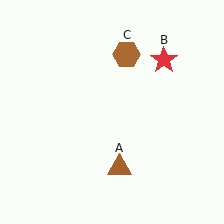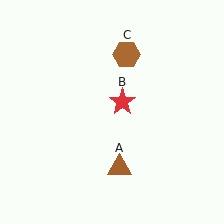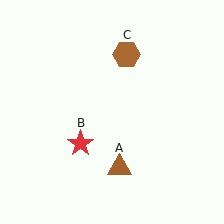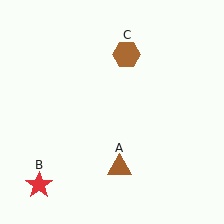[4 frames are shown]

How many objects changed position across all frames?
1 object changed position: red star (object B).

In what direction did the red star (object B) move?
The red star (object B) moved down and to the left.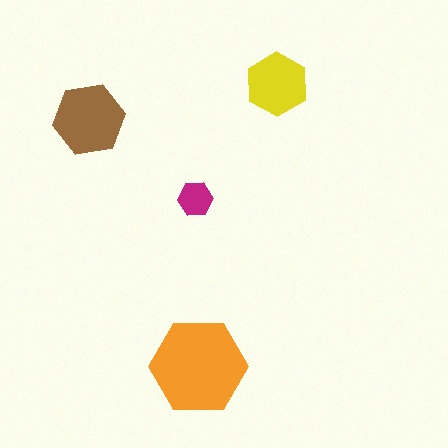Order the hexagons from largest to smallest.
the orange one, the brown one, the yellow one, the magenta one.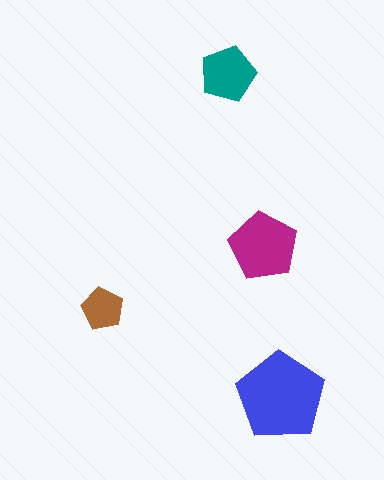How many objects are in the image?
There are 4 objects in the image.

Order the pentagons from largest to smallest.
the blue one, the magenta one, the teal one, the brown one.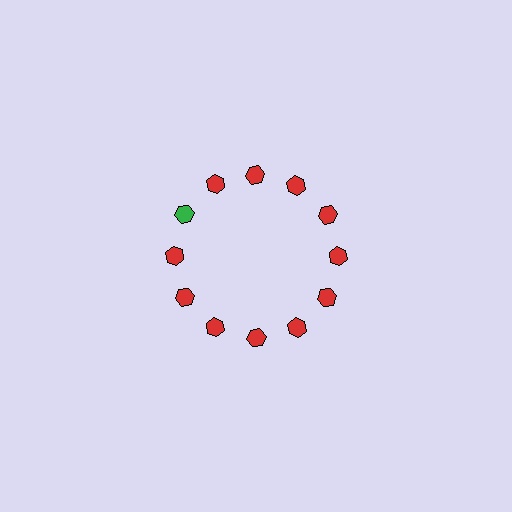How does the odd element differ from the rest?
It has a different color: green instead of red.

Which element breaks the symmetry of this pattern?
The green hexagon at roughly the 10 o'clock position breaks the symmetry. All other shapes are red hexagons.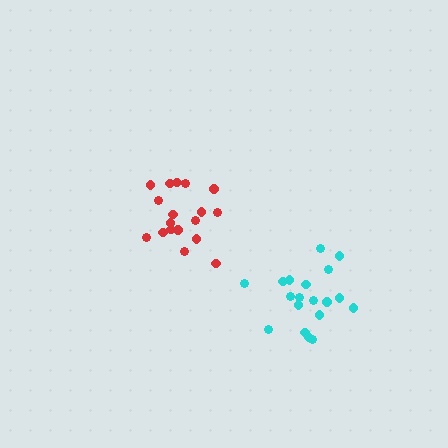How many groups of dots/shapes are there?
There are 2 groups.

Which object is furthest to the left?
The red cluster is leftmost.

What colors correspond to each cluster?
The clusters are colored: cyan, red.